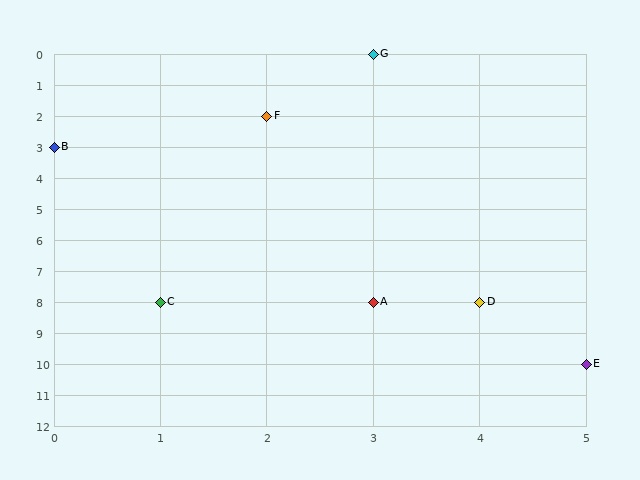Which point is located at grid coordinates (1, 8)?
Point C is at (1, 8).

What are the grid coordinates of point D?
Point D is at grid coordinates (4, 8).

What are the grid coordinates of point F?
Point F is at grid coordinates (2, 2).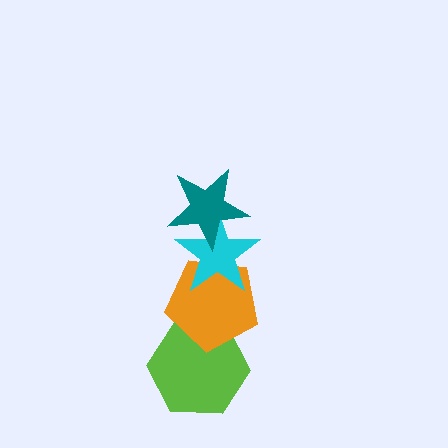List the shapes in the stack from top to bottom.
From top to bottom: the teal star, the cyan star, the orange pentagon, the lime hexagon.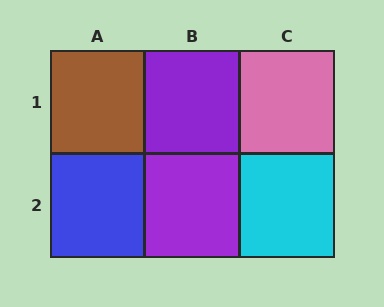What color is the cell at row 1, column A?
Brown.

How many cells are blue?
1 cell is blue.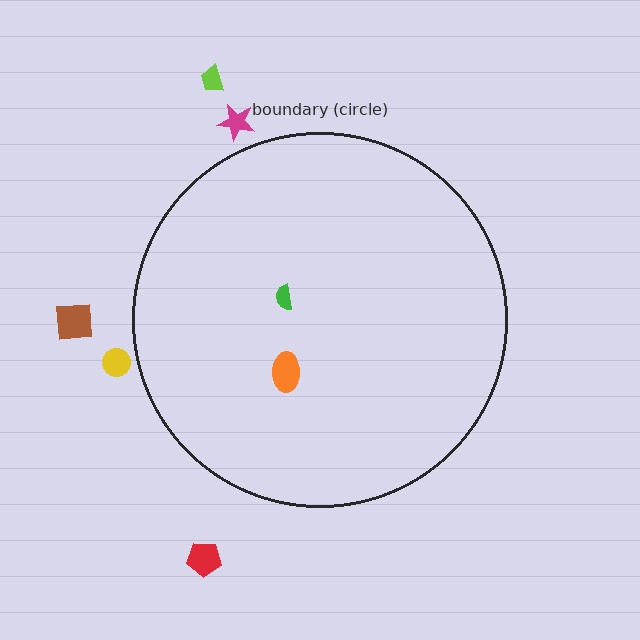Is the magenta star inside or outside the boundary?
Outside.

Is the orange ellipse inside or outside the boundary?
Inside.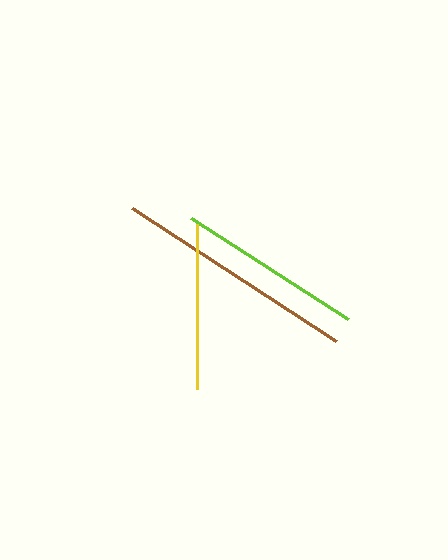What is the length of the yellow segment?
The yellow segment is approximately 165 pixels long.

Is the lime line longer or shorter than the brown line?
The brown line is longer than the lime line.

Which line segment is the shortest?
The yellow line is the shortest at approximately 165 pixels.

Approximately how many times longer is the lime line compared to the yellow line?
The lime line is approximately 1.1 times the length of the yellow line.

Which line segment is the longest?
The brown line is the longest at approximately 244 pixels.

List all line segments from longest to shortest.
From longest to shortest: brown, lime, yellow.